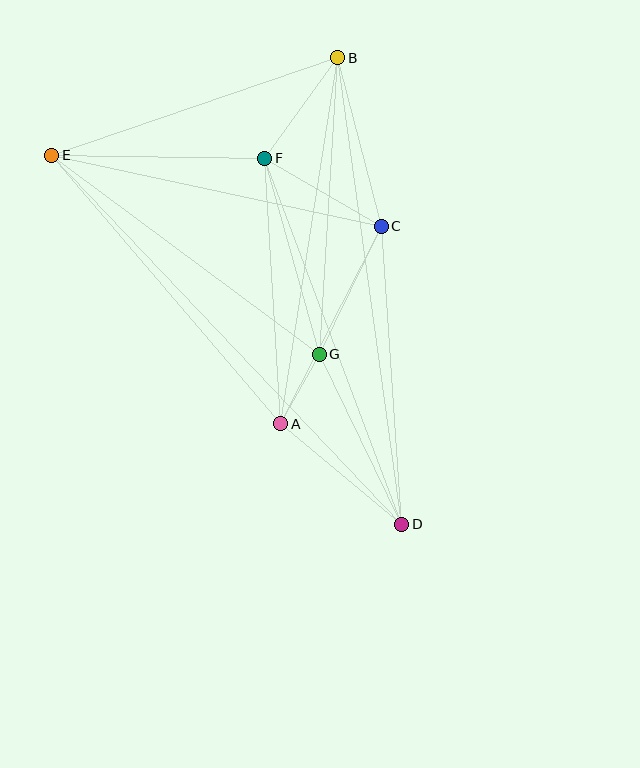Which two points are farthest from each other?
Points D and E are farthest from each other.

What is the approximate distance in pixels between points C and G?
The distance between C and G is approximately 142 pixels.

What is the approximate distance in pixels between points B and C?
The distance between B and C is approximately 174 pixels.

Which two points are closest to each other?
Points A and G are closest to each other.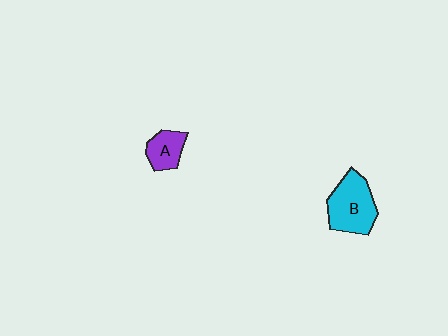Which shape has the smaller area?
Shape A (purple).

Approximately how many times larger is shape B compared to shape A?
Approximately 1.9 times.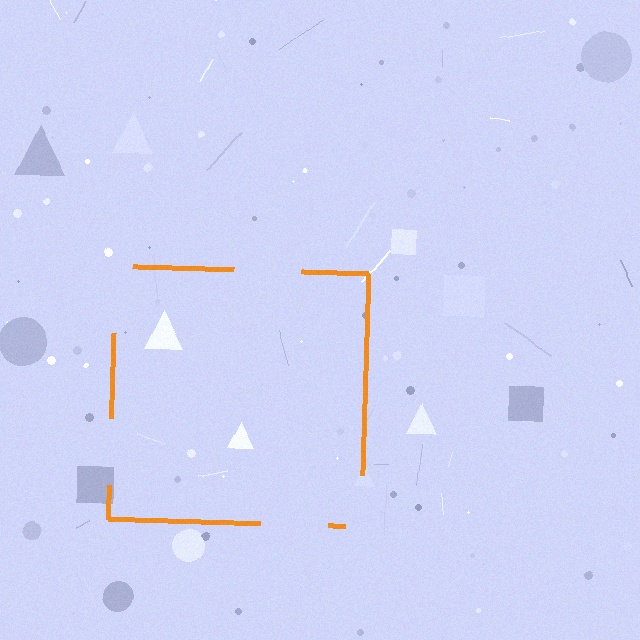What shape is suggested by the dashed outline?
The dashed outline suggests a square.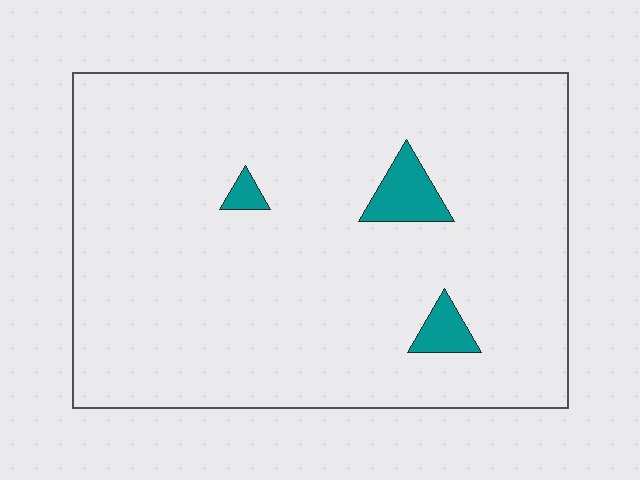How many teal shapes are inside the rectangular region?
3.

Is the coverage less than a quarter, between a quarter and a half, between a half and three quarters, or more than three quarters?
Less than a quarter.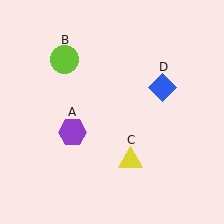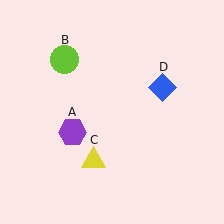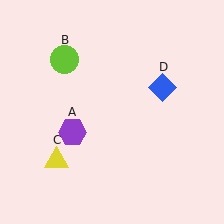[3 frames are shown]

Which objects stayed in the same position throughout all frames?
Purple hexagon (object A) and lime circle (object B) and blue diamond (object D) remained stationary.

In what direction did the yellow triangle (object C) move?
The yellow triangle (object C) moved left.